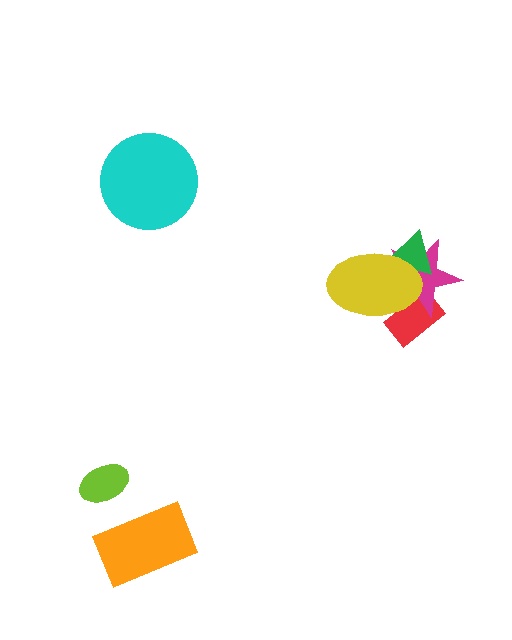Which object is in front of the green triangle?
The yellow ellipse is in front of the green triangle.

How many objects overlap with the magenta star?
3 objects overlap with the magenta star.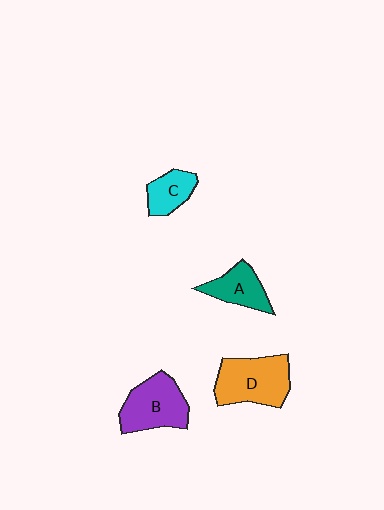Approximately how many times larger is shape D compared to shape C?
Approximately 2.0 times.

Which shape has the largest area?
Shape D (orange).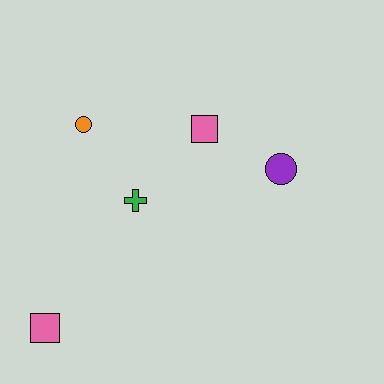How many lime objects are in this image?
There are no lime objects.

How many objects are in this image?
There are 5 objects.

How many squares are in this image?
There are 2 squares.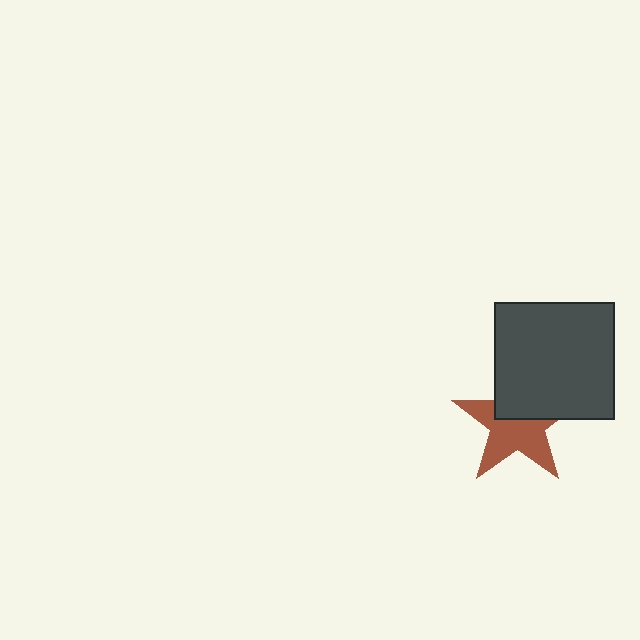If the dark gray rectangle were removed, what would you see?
You would see the complete brown star.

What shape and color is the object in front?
The object in front is a dark gray rectangle.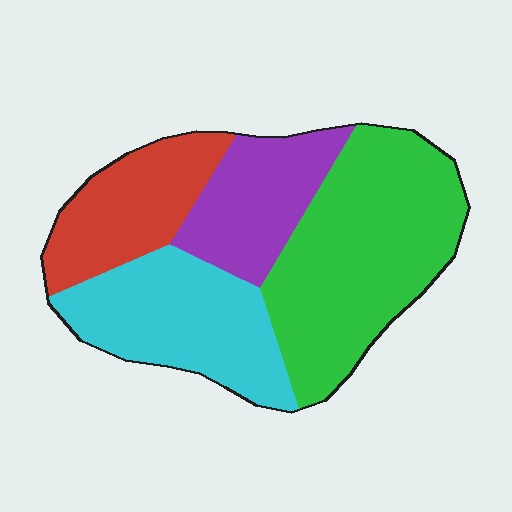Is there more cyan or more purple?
Cyan.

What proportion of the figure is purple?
Purple covers about 15% of the figure.